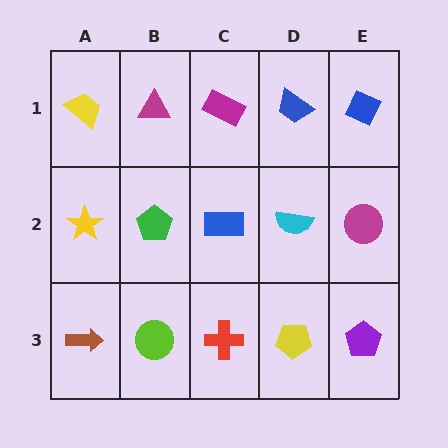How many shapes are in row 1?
5 shapes.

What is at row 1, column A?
A yellow trapezoid.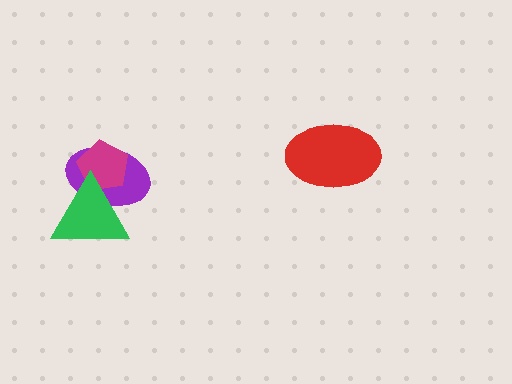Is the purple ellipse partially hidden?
Yes, it is partially covered by another shape.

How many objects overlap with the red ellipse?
0 objects overlap with the red ellipse.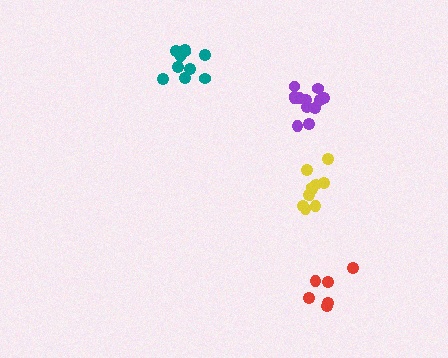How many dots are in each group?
Group 1: 11 dots, Group 2: 12 dots, Group 3: 10 dots, Group 4: 6 dots (39 total).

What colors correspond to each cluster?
The clusters are colored: yellow, purple, teal, red.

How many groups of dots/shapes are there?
There are 4 groups.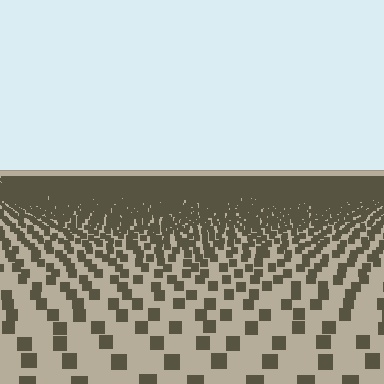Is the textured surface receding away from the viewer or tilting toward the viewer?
The surface is receding away from the viewer. Texture elements get smaller and denser toward the top.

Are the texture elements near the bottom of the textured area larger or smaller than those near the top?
Larger. Near the bottom, elements are closer to the viewer and appear at a bigger on-screen size.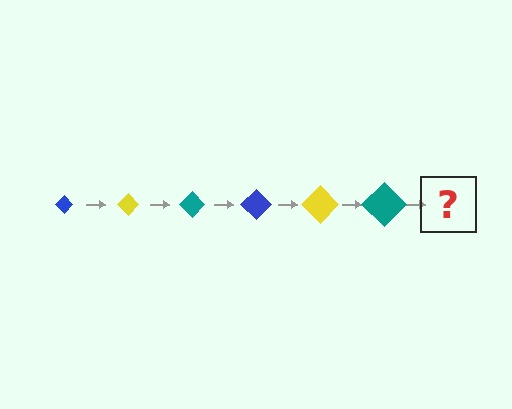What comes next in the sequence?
The next element should be a blue diamond, larger than the previous one.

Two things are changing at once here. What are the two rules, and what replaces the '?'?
The two rules are that the diamond grows larger each step and the color cycles through blue, yellow, and teal. The '?' should be a blue diamond, larger than the previous one.